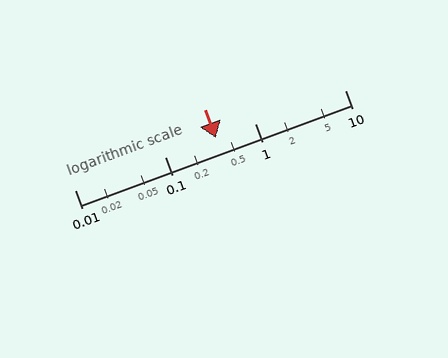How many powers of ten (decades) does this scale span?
The scale spans 3 decades, from 0.01 to 10.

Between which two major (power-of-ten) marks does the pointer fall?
The pointer is between 0.1 and 1.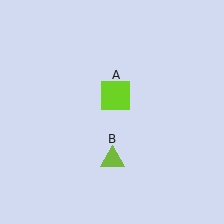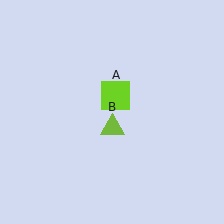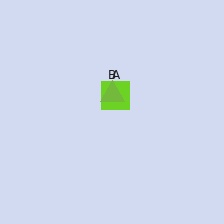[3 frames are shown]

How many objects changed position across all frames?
1 object changed position: lime triangle (object B).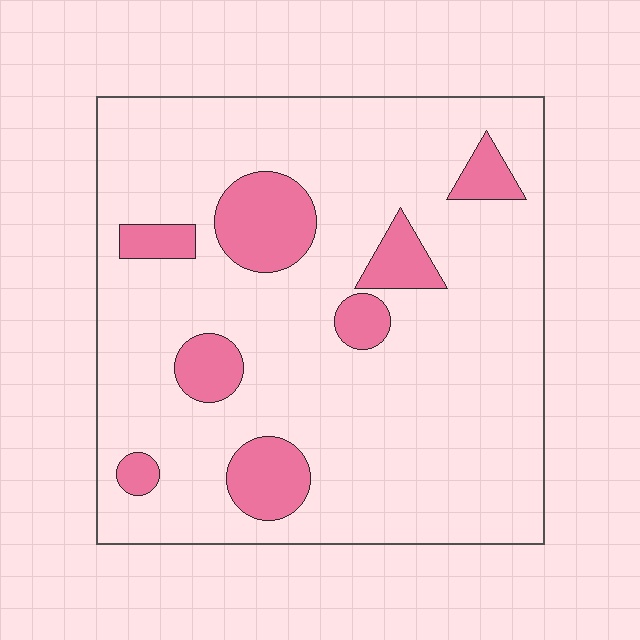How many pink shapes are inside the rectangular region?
8.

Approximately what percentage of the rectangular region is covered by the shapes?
Approximately 15%.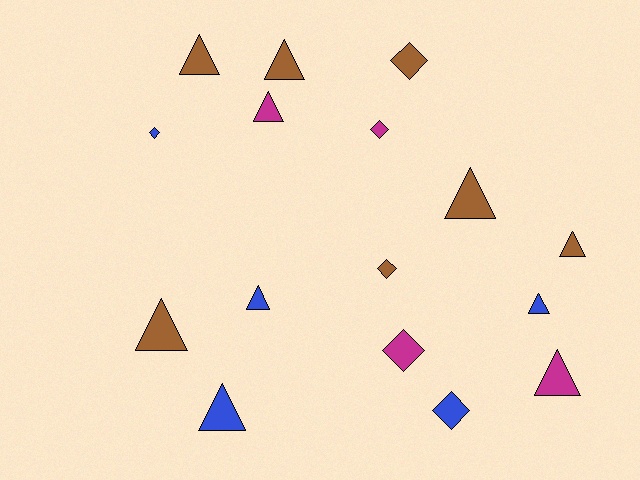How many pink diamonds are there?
There are no pink diamonds.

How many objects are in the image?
There are 16 objects.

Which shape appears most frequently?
Triangle, with 10 objects.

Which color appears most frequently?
Brown, with 7 objects.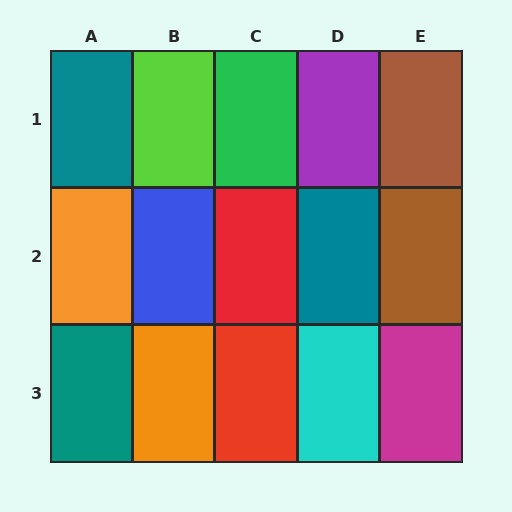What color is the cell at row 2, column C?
Red.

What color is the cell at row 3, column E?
Magenta.